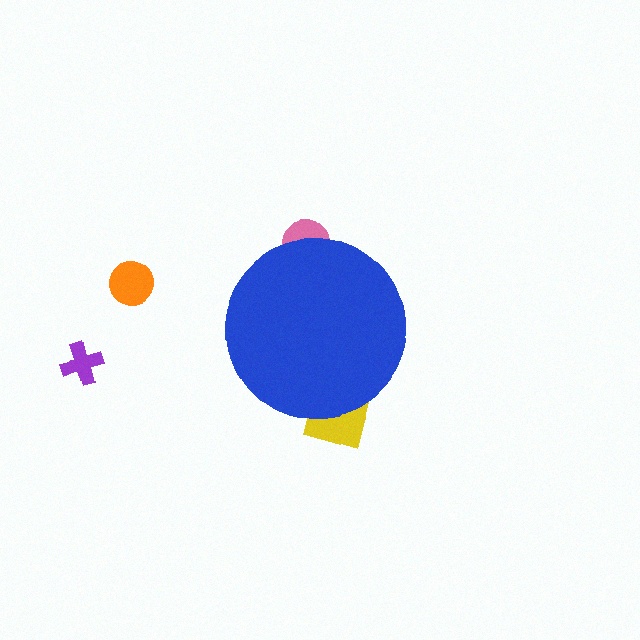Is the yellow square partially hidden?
Yes, the yellow square is partially hidden behind the blue circle.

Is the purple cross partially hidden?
No, the purple cross is fully visible.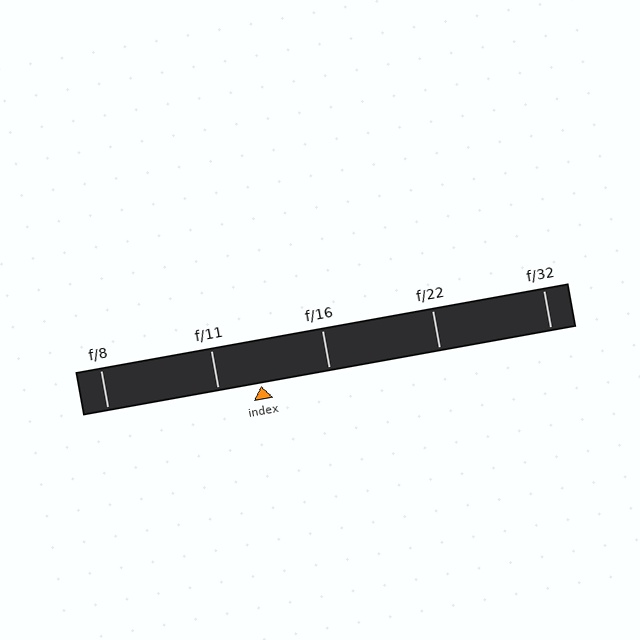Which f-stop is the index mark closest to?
The index mark is closest to f/11.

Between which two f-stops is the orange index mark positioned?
The index mark is between f/11 and f/16.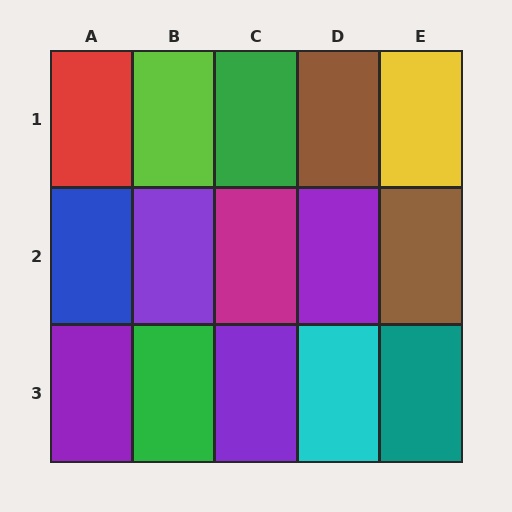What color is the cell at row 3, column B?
Green.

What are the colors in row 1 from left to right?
Red, lime, green, brown, yellow.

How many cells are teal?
1 cell is teal.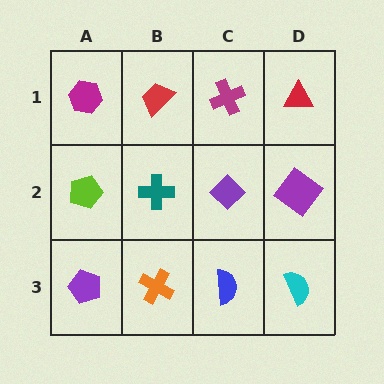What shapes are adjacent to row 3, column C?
A purple diamond (row 2, column C), an orange cross (row 3, column B), a cyan semicircle (row 3, column D).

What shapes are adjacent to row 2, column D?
A red triangle (row 1, column D), a cyan semicircle (row 3, column D), a purple diamond (row 2, column C).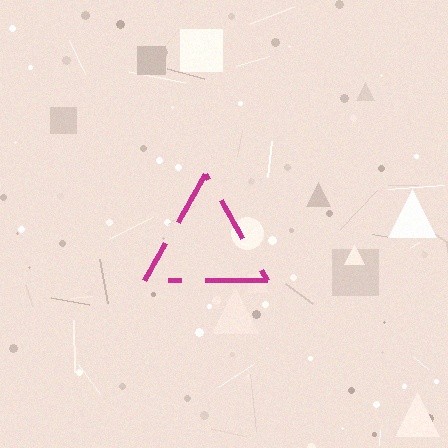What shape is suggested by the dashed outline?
The dashed outline suggests a triangle.